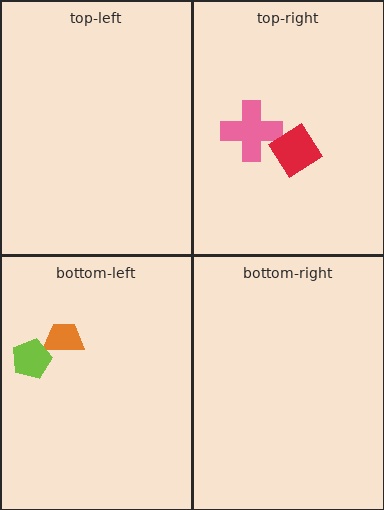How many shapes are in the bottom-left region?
2.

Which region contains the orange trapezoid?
The bottom-left region.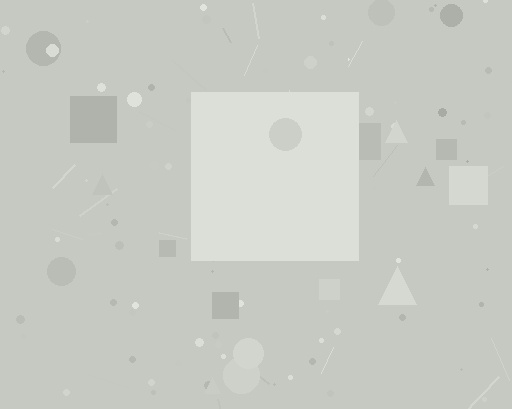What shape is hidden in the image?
A square is hidden in the image.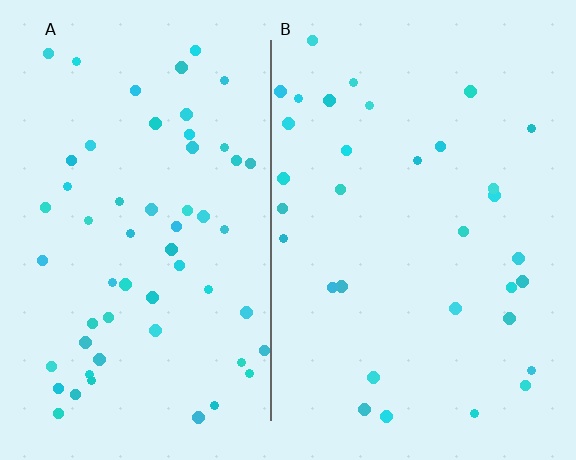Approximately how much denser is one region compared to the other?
Approximately 1.8× — region A over region B.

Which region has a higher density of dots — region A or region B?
A (the left).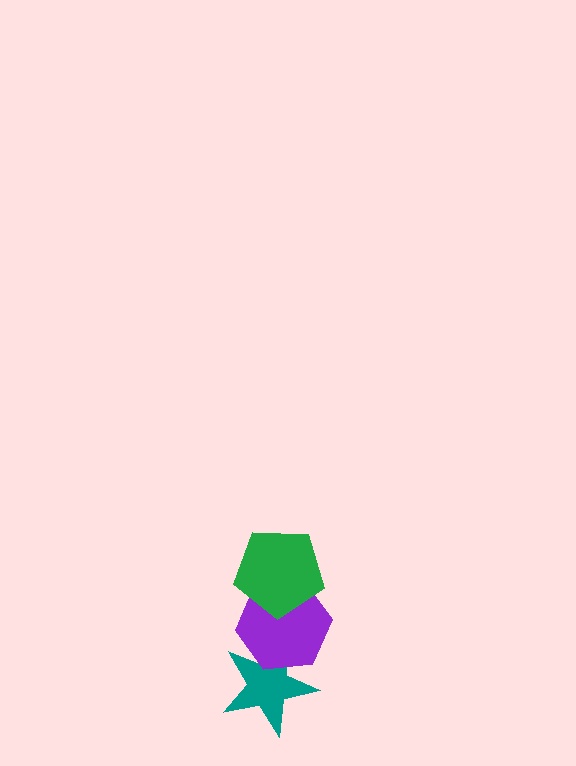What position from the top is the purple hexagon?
The purple hexagon is 2nd from the top.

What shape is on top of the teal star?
The purple hexagon is on top of the teal star.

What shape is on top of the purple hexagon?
The green pentagon is on top of the purple hexagon.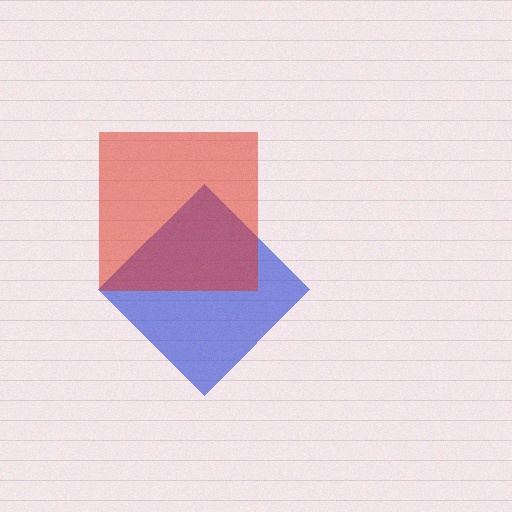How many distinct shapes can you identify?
There are 2 distinct shapes: a blue diamond, a red square.